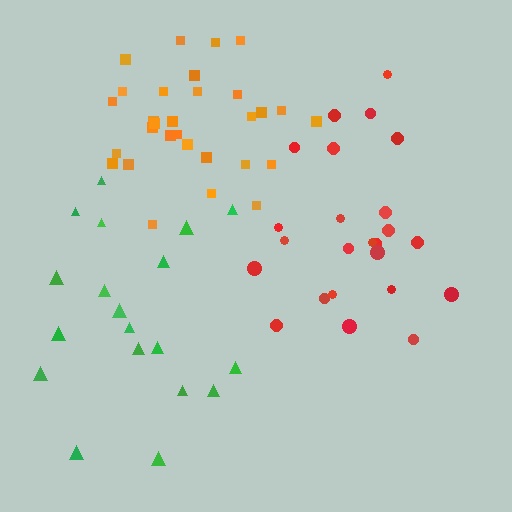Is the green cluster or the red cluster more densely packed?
Red.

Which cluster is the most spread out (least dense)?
Green.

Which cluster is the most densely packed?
Orange.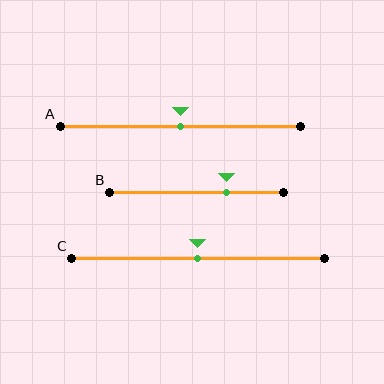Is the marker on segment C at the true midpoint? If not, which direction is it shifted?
Yes, the marker on segment C is at the true midpoint.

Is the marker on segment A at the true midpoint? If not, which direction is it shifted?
Yes, the marker on segment A is at the true midpoint.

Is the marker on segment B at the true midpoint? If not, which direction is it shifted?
No, the marker on segment B is shifted to the right by about 17% of the segment length.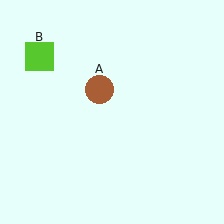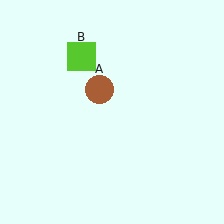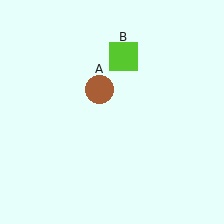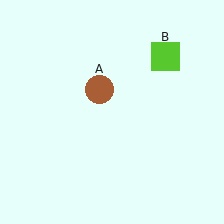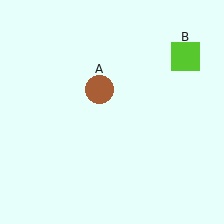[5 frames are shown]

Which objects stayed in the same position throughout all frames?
Brown circle (object A) remained stationary.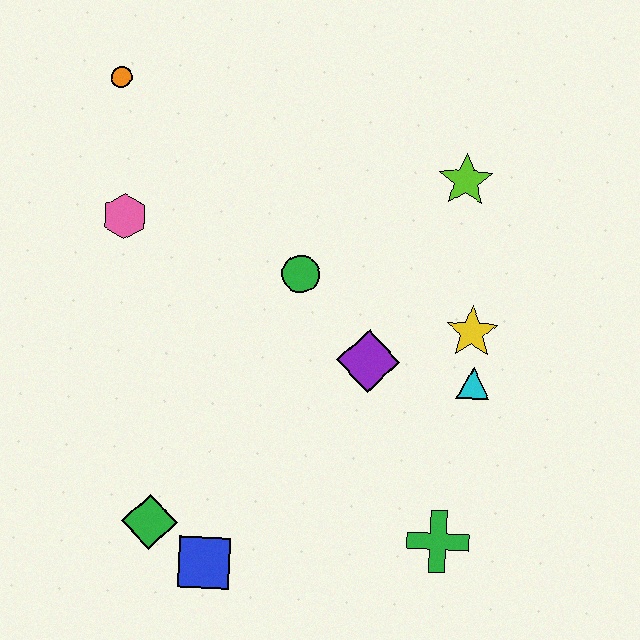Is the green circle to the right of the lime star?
No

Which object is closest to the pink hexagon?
The orange circle is closest to the pink hexagon.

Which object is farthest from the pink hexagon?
The green cross is farthest from the pink hexagon.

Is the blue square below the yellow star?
Yes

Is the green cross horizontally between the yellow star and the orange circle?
Yes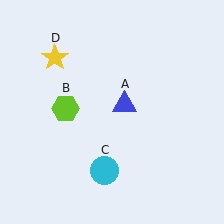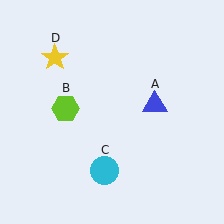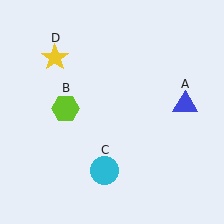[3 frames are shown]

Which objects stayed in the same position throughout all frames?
Lime hexagon (object B) and cyan circle (object C) and yellow star (object D) remained stationary.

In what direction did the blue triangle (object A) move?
The blue triangle (object A) moved right.